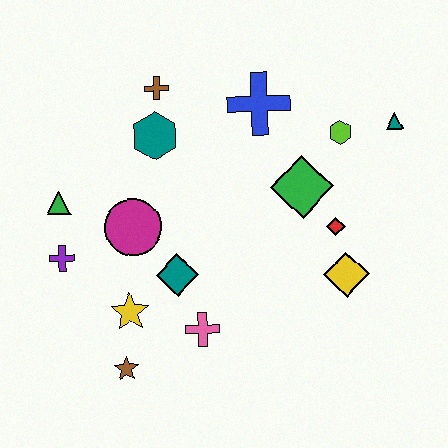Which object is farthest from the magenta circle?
The teal triangle is farthest from the magenta circle.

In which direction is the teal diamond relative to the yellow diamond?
The teal diamond is to the left of the yellow diamond.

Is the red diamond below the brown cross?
Yes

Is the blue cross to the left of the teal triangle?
Yes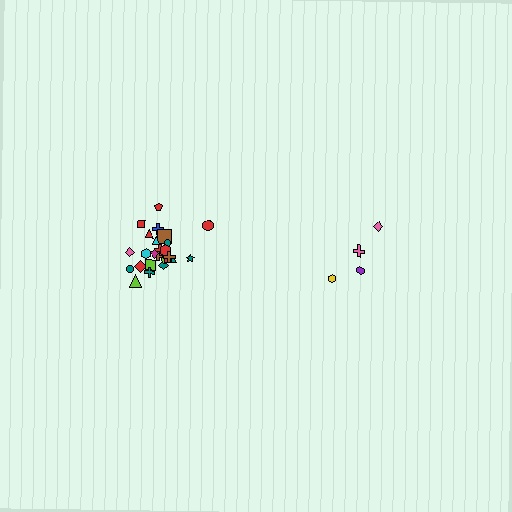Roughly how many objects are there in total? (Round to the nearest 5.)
Roughly 30 objects in total.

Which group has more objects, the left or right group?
The left group.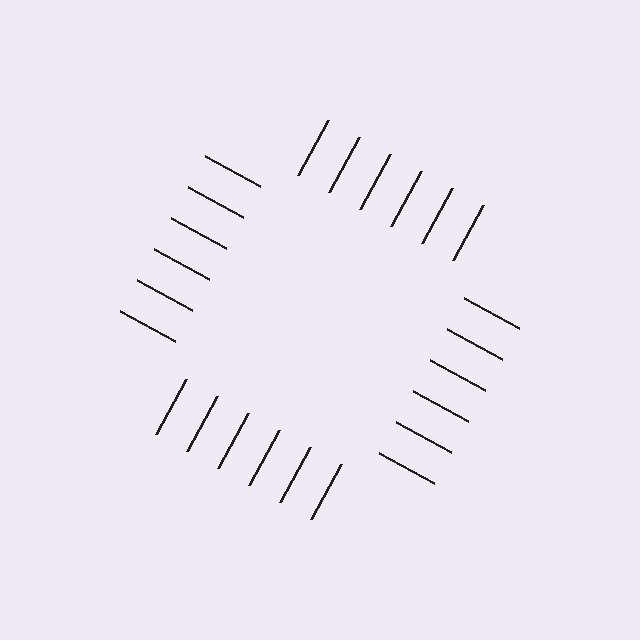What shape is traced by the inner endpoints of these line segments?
An illusory square — the line segments terminate on its edges but no continuous stroke is drawn.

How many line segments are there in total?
24 — 6 along each of the 4 edges.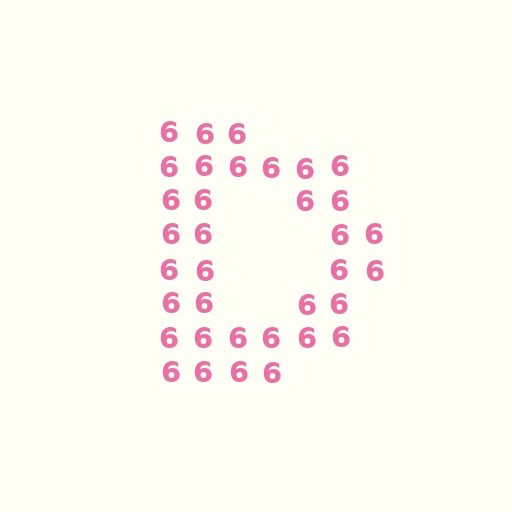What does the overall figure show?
The overall figure shows the letter D.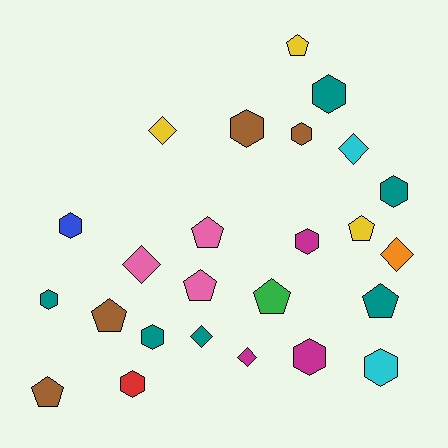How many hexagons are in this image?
There are 11 hexagons.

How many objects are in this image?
There are 25 objects.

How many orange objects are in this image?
There is 1 orange object.